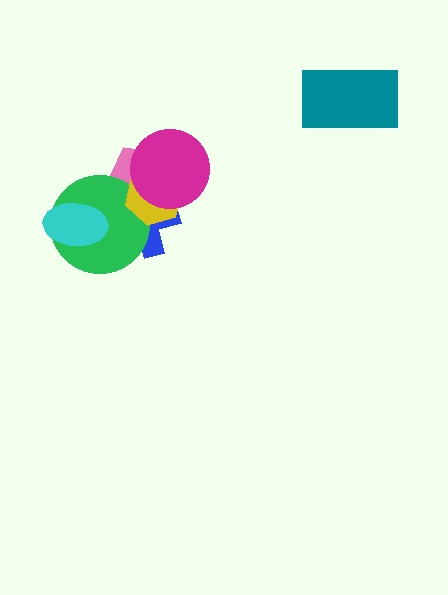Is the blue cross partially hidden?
Yes, it is partially covered by another shape.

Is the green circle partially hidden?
Yes, it is partially covered by another shape.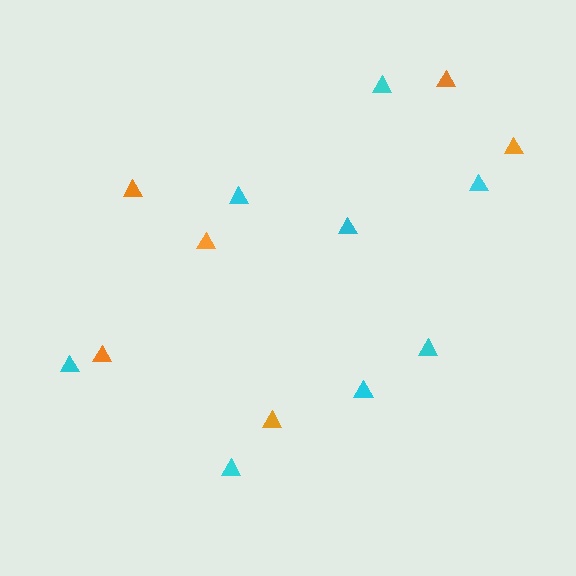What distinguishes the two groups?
There are 2 groups: one group of cyan triangles (8) and one group of orange triangles (6).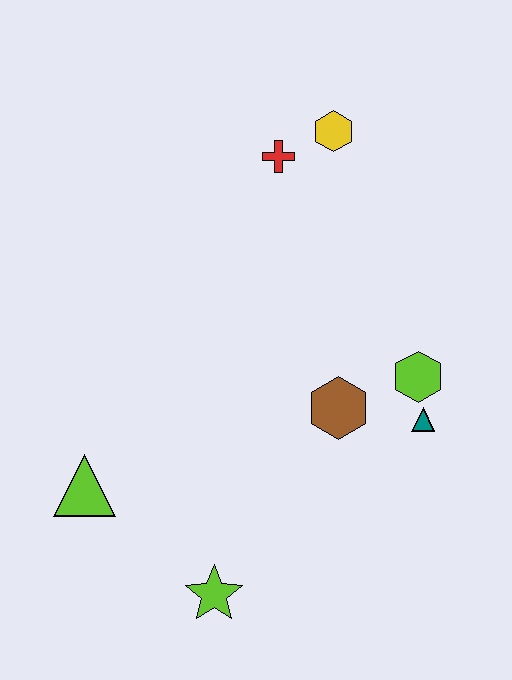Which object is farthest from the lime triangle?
The yellow hexagon is farthest from the lime triangle.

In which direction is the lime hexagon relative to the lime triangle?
The lime hexagon is to the right of the lime triangle.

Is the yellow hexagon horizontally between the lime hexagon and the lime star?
Yes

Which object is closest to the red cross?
The yellow hexagon is closest to the red cross.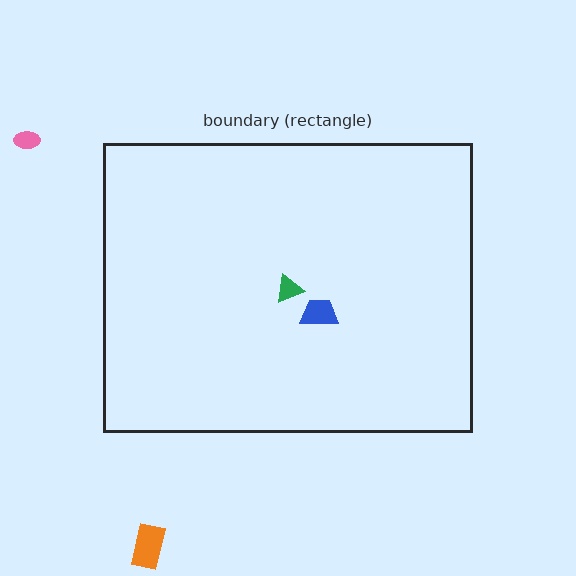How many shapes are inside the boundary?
2 inside, 2 outside.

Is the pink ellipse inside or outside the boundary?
Outside.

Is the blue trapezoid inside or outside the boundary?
Inside.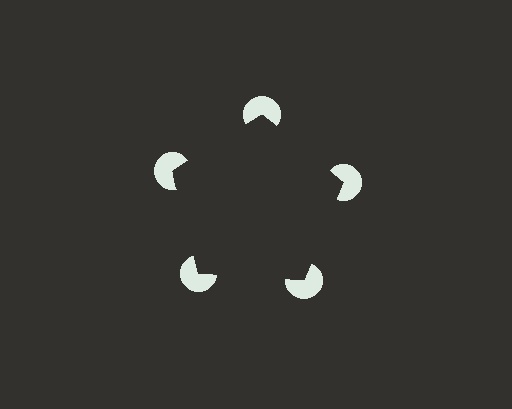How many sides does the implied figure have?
5 sides.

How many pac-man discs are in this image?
There are 5 — one at each vertex of the illusory pentagon.